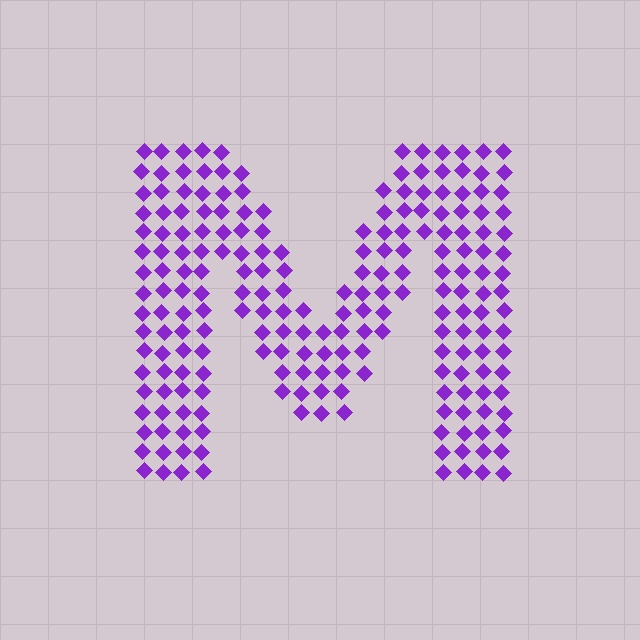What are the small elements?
The small elements are diamonds.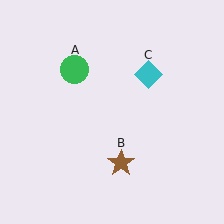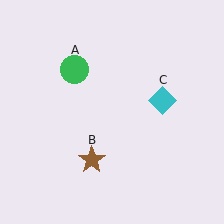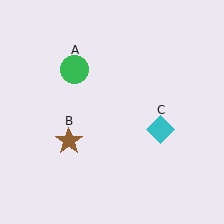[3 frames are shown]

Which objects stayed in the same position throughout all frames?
Green circle (object A) remained stationary.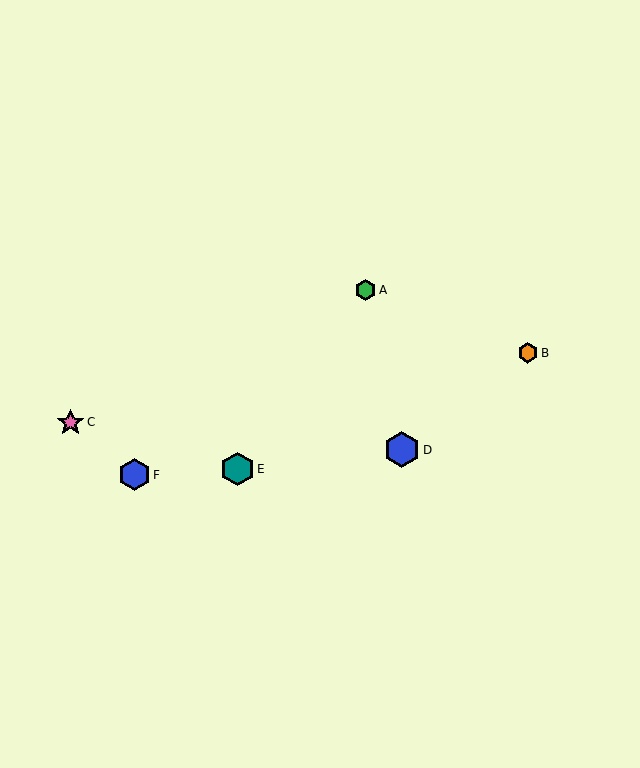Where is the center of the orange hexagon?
The center of the orange hexagon is at (528, 353).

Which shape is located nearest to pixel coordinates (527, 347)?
The orange hexagon (labeled B) at (528, 353) is nearest to that location.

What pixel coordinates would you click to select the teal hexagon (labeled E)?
Click at (237, 469) to select the teal hexagon E.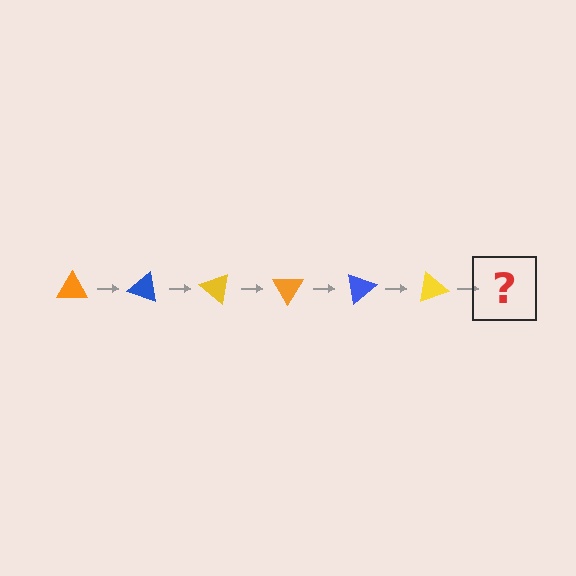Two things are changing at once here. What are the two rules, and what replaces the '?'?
The two rules are that it rotates 20 degrees each step and the color cycles through orange, blue, and yellow. The '?' should be an orange triangle, rotated 120 degrees from the start.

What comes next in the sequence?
The next element should be an orange triangle, rotated 120 degrees from the start.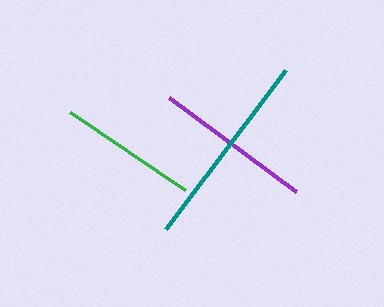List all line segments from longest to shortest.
From longest to shortest: teal, purple, green.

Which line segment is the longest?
The teal line is the longest at approximately 199 pixels.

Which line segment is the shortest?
The green line is the shortest at approximately 139 pixels.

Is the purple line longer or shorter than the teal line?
The teal line is longer than the purple line.